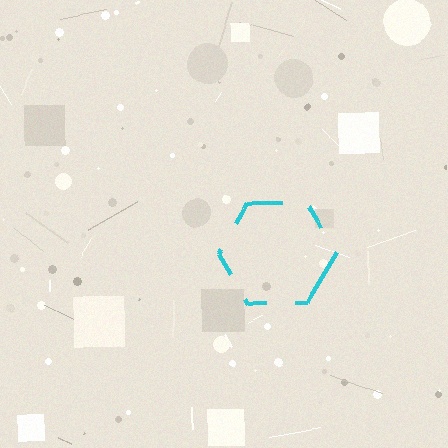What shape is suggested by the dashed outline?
The dashed outline suggests a hexagon.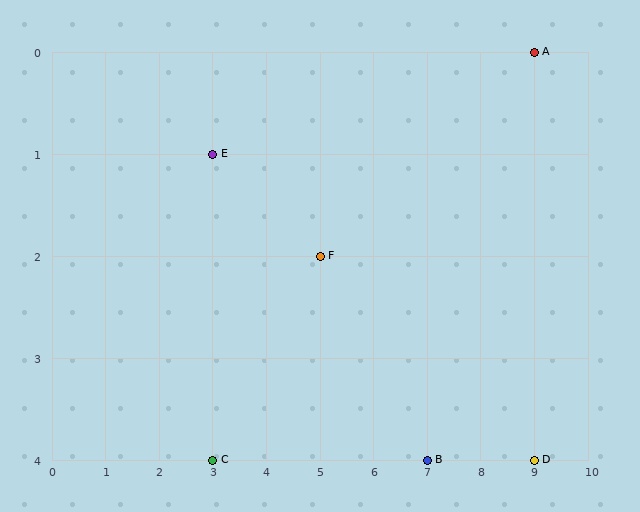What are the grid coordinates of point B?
Point B is at grid coordinates (7, 4).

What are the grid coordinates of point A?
Point A is at grid coordinates (9, 0).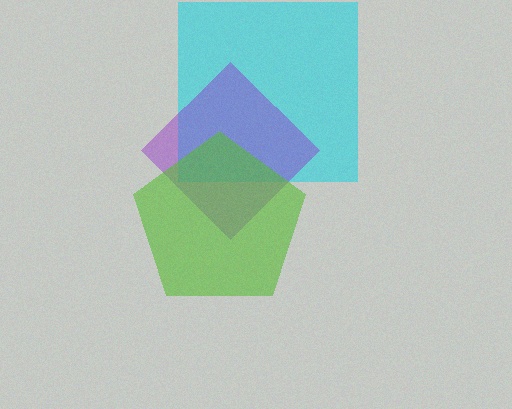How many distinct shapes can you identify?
There are 3 distinct shapes: a cyan square, a purple diamond, a lime pentagon.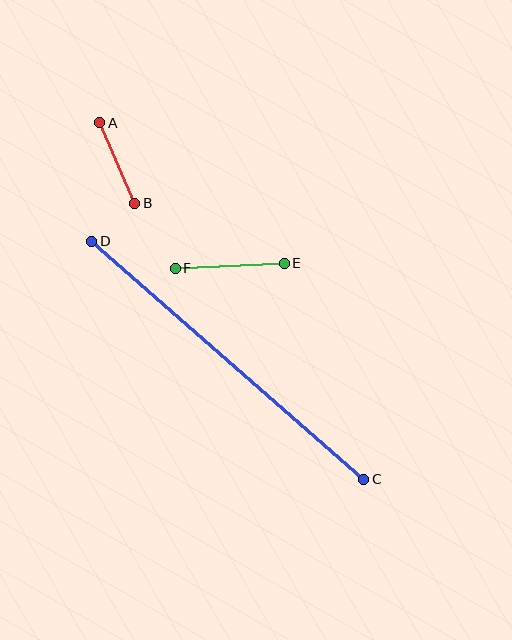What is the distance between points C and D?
The distance is approximately 362 pixels.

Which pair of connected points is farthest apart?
Points C and D are farthest apart.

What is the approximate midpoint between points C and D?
The midpoint is at approximately (228, 360) pixels.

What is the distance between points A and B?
The distance is approximately 88 pixels.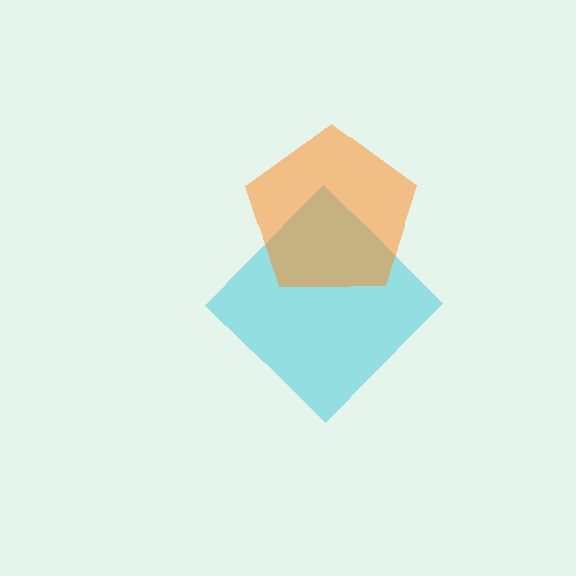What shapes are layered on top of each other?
The layered shapes are: a cyan diamond, an orange pentagon.